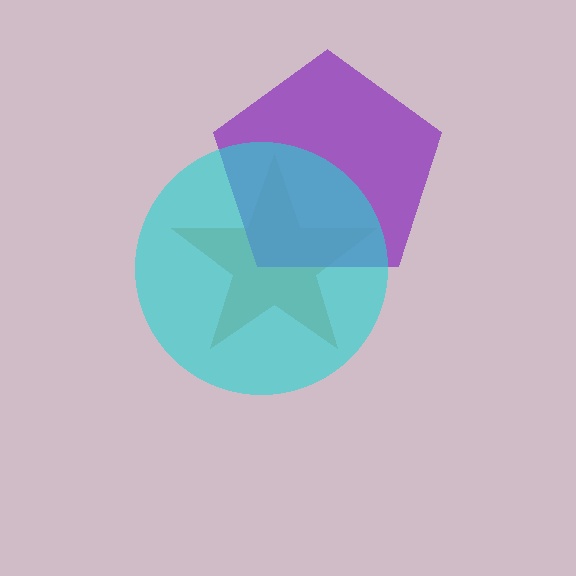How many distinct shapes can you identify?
There are 3 distinct shapes: a brown star, a purple pentagon, a cyan circle.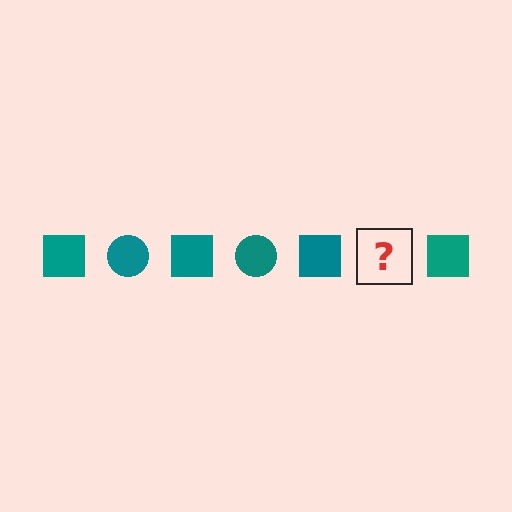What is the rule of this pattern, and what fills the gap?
The rule is that the pattern cycles through square, circle shapes in teal. The gap should be filled with a teal circle.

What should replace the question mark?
The question mark should be replaced with a teal circle.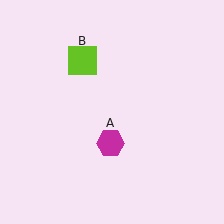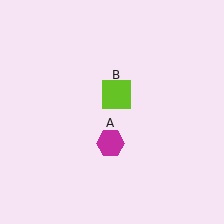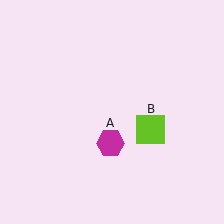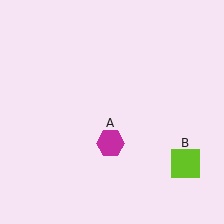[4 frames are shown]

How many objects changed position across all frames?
1 object changed position: lime square (object B).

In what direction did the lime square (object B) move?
The lime square (object B) moved down and to the right.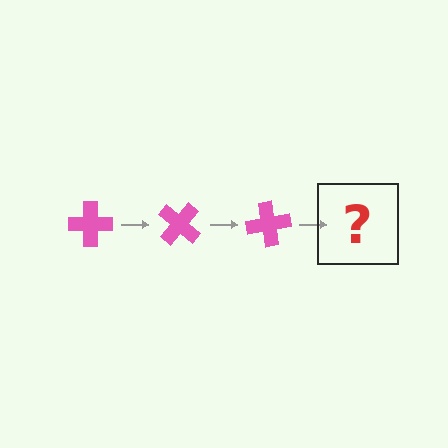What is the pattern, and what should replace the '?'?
The pattern is that the cross rotates 40 degrees each step. The '?' should be a pink cross rotated 120 degrees.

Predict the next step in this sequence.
The next step is a pink cross rotated 120 degrees.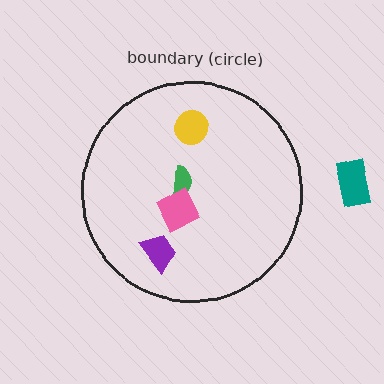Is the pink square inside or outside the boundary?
Inside.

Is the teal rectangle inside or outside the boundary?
Outside.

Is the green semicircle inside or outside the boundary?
Inside.